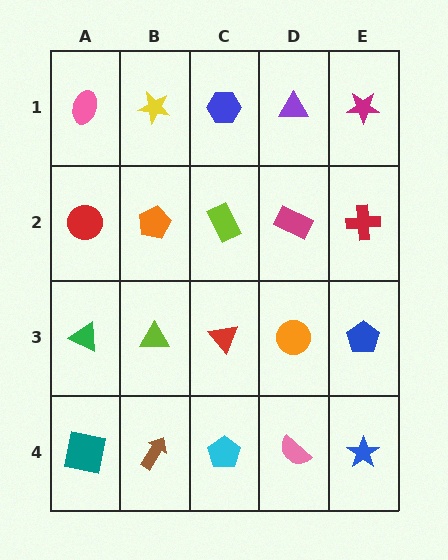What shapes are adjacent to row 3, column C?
A lime rectangle (row 2, column C), a cyan pentagon (row 4, column C), a lime triangle (row 3, column B), an orange circle (row 3, column D).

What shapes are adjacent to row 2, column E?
A magenta star (row 1, column E), a blue pentagon (row 3, column E), a magenta rectangle (row 2, column D).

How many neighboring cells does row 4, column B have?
3.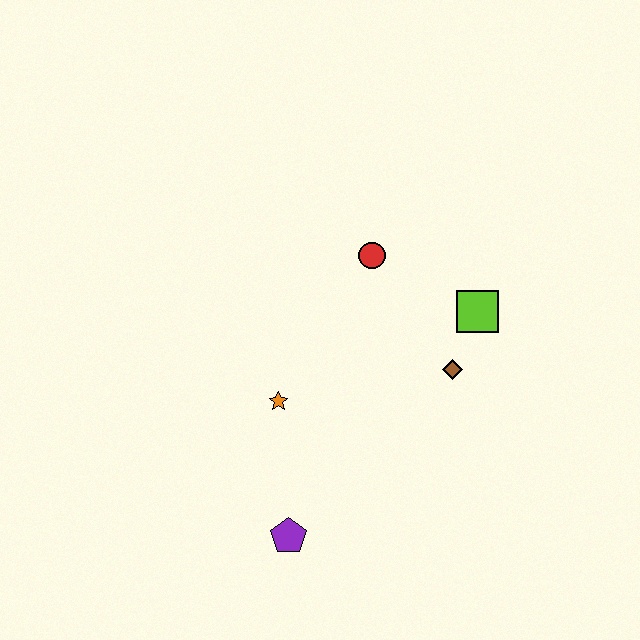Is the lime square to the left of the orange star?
No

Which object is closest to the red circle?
The lime square is closest to the red circle.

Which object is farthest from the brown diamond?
The purple pentagon is farthest from the brown diamond.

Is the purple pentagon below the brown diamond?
Yes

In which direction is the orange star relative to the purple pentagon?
The orange star is above the purple pentagon.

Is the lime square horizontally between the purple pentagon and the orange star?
No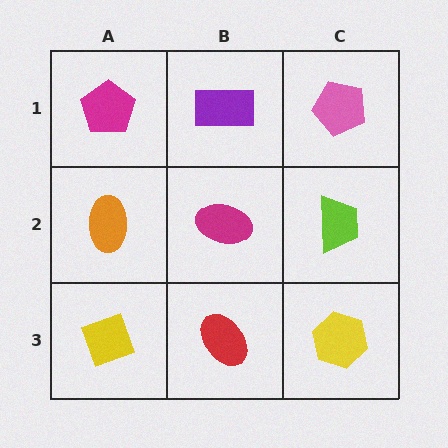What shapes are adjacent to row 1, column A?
An orange ellipse (row 2, column A), a purple rectangle (row 1, column B).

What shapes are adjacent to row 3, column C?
A lime trapezoid (row 2, column C), a red ellipse (row 3, column B).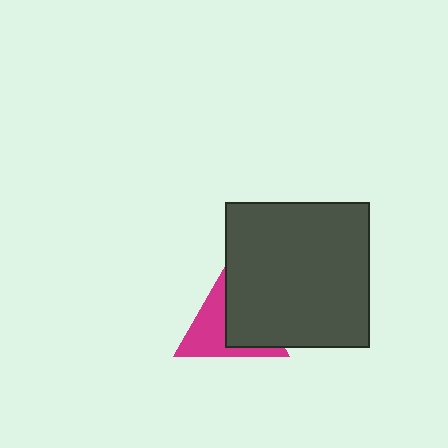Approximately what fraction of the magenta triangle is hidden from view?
Roughly 49% of the magenta triangle is hidden behind the dark gray square.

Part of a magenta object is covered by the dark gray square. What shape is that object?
It is a triangle.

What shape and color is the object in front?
The object in front is a dark gray square.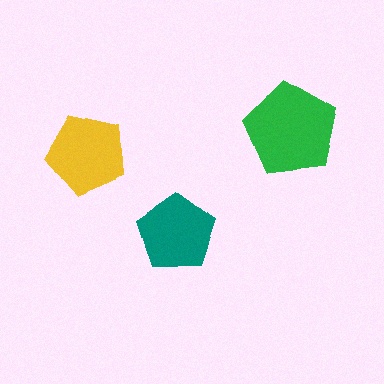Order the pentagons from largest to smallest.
the green one, the yellow one, the teal one.